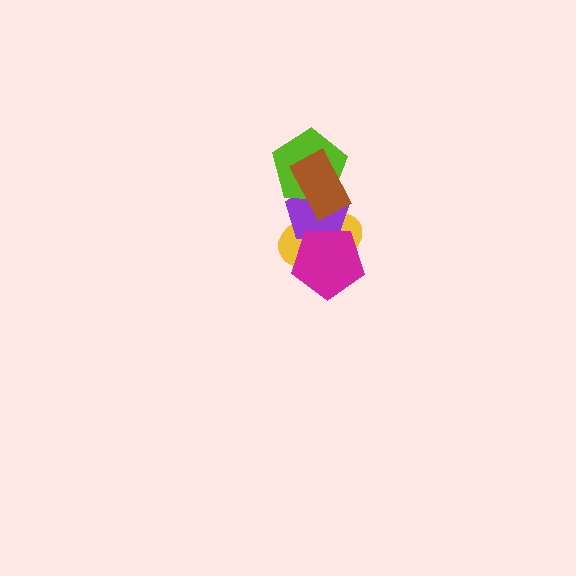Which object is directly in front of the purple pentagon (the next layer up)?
The magenta pentagon is directly in front of the purple pentagon.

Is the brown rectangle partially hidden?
No, no other shape covers it.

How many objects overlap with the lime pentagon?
3 objects overlap with the lime pentagon.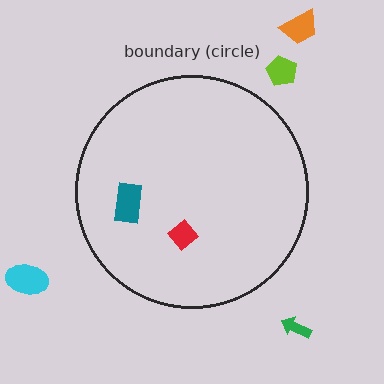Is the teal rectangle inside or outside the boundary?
Inside.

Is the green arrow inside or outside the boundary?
Outside.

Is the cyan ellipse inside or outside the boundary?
Outside.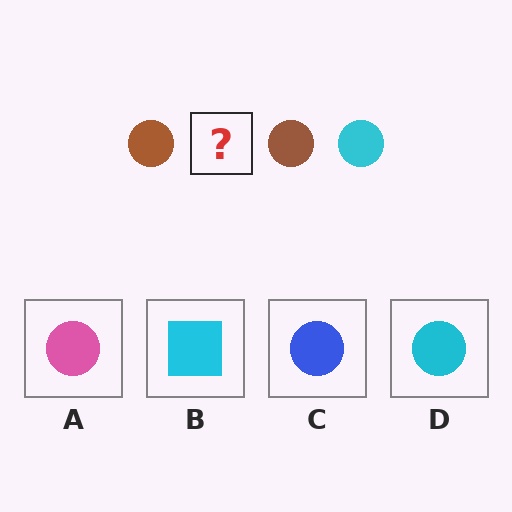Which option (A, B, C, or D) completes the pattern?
D.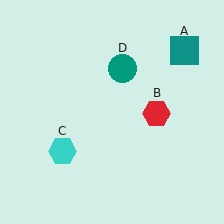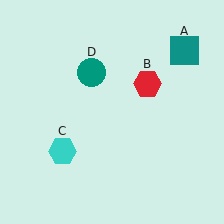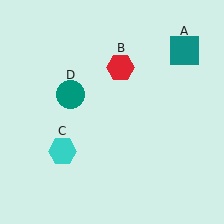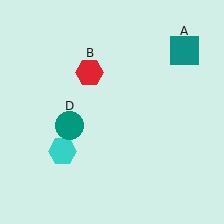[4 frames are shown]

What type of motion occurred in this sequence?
The red hexagon (object B), teal circle (object D) rotated counterclockwise around the center of the scene.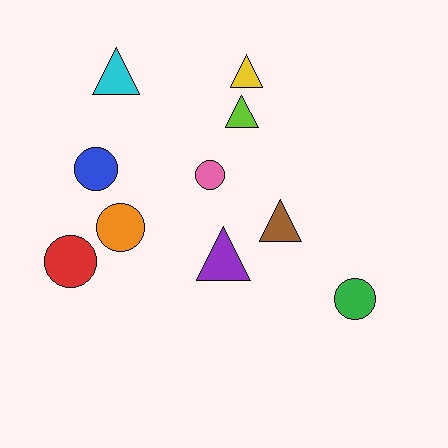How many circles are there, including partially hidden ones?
There are 5 circles.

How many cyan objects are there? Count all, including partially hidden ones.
There is 1 cyan object.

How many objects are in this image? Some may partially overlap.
There are 10 objects.